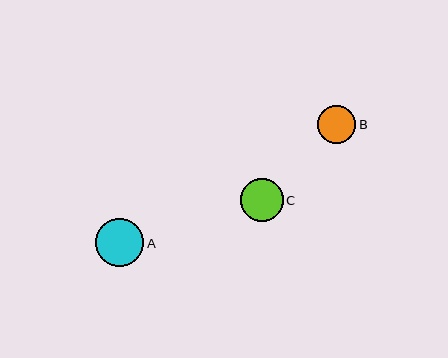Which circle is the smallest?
Circle B is the smallest with a size of approximately 38 pixels.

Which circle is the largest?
Circle A is the largest with a size of approximately 48 pixels.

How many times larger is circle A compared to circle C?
Circle A is approximately 1.1 times the size of circle C.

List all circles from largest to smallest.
From largest to smallest: A, C, B.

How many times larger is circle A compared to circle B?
Circle A is approximately 1.3 times the size of circle B.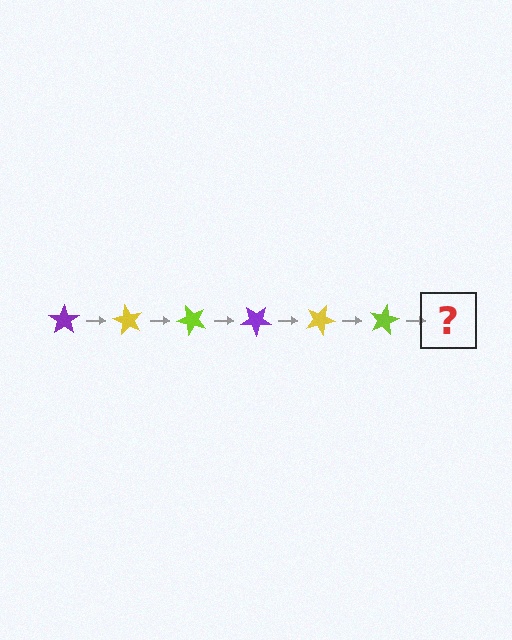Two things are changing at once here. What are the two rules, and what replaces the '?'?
The two rules are that it rotates 60 degrees each step and the color cycles through purple, yellow, and lime. The '?' should be a purple star, rotated 360 degrees from the start.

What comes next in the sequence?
The next element should be a purple star, rotated 360 degrees from the start.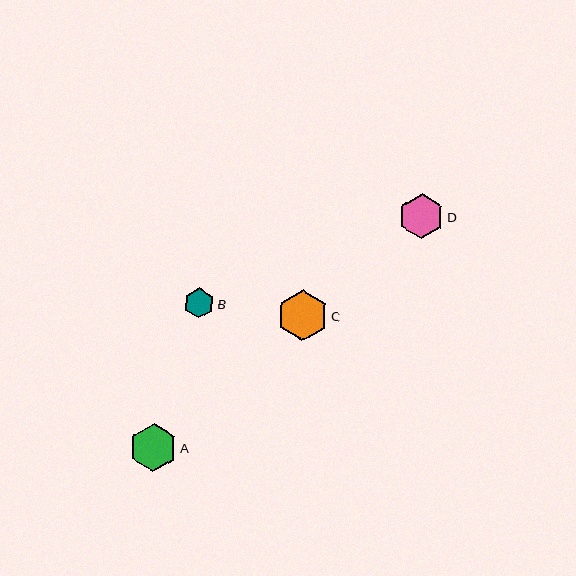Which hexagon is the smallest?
Hexagon B is the smallest with a size of approximately 30 pixels.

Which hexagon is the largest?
Hexagon C is the largest with a size of approximately 51 pixels.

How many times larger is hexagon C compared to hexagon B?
Hexagon C is approximately 1.7 times the size of hexagon B.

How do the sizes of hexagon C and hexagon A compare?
Hexagon C and hexagon A are approximately the same size.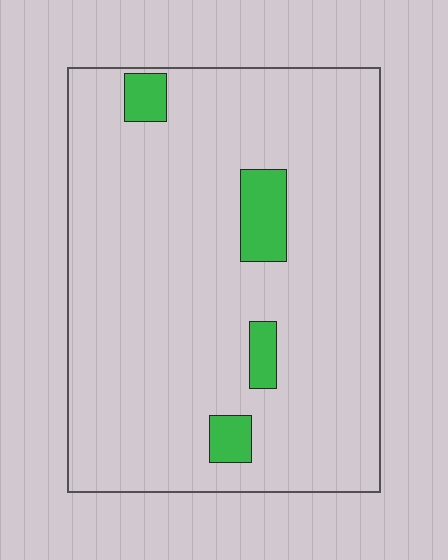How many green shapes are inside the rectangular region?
4.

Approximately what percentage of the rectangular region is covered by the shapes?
Approximately 10%.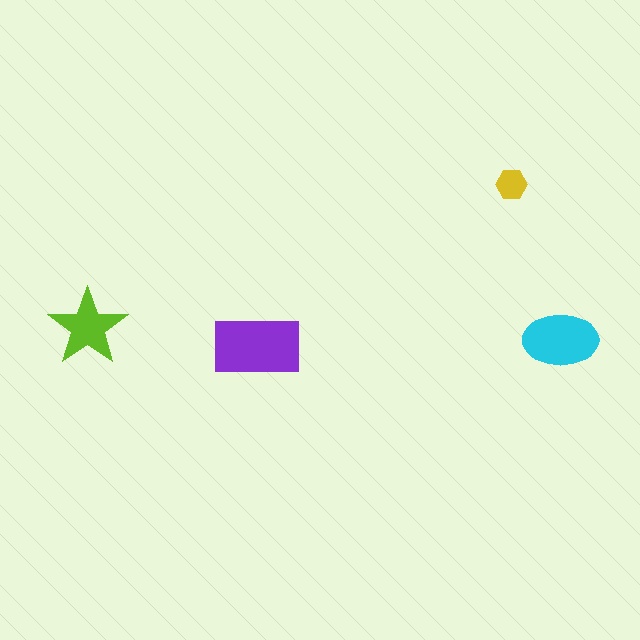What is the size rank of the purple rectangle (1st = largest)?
1st.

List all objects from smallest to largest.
The yellow hexagon, the lime star, the cyan ellipse, the purple rectangle.